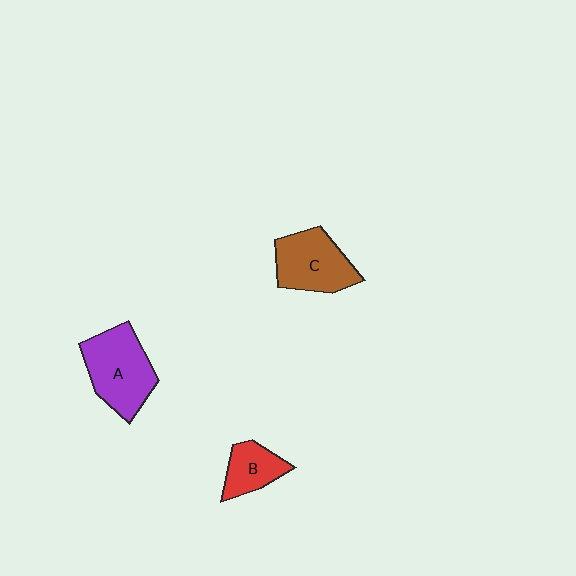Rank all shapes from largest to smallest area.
From largest to smallest: A (purple), C (brown), B (red).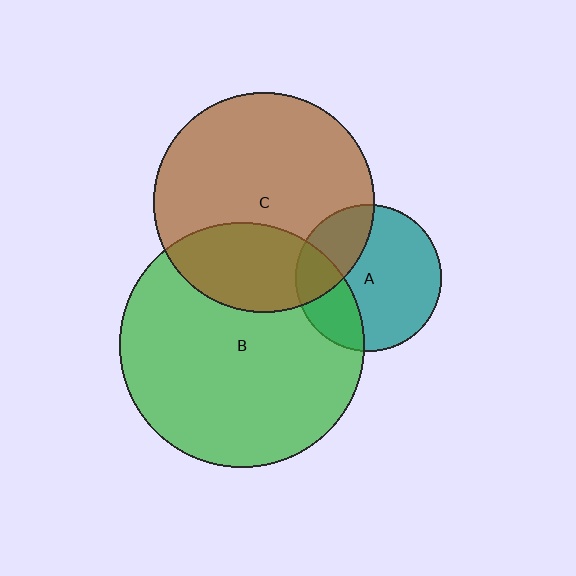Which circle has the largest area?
Circle B (green).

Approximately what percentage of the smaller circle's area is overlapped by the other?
Approximately 30%.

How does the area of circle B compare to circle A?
Approximately 2.8 times.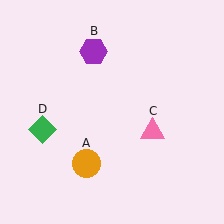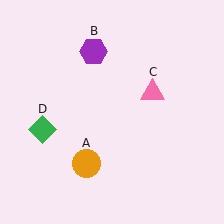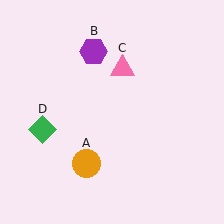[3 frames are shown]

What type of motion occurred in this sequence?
The pink triangle (object C) rotated counterclockwise around the center of the scene.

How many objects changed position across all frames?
1 object changed position: pink triangle (object C).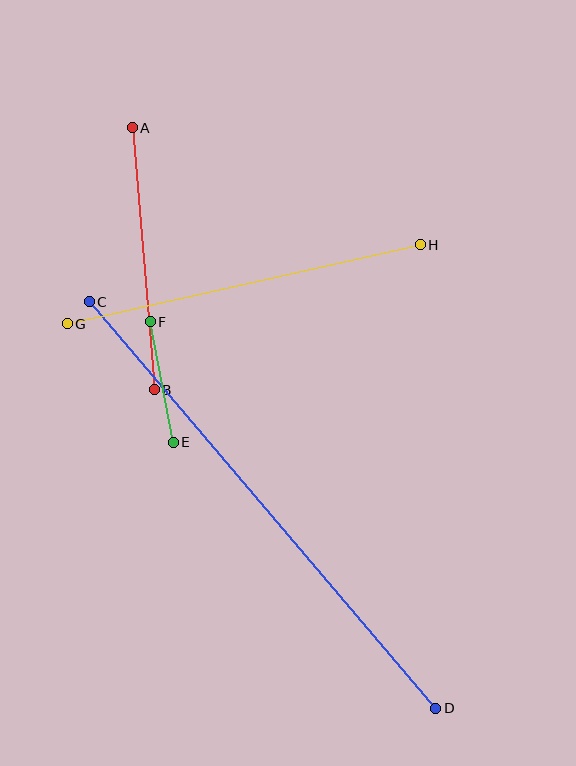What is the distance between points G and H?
The distance is approximately 362 pixels.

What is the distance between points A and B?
The distance is approximately 263 pixels.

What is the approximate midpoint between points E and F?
The midpoint is at approximately (162, 382) pixels.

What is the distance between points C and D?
The distance is approximately 534 pixels.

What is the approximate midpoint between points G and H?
The midpoint is at approximately (244, 284) pixels.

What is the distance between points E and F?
The distance is approximately 123 pixels.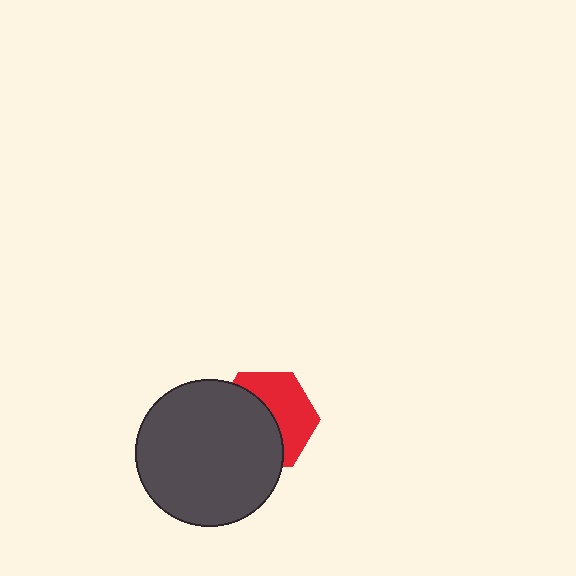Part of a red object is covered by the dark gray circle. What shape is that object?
It is a hexagon.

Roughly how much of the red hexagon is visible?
About half of it is visible (roughly 47%).